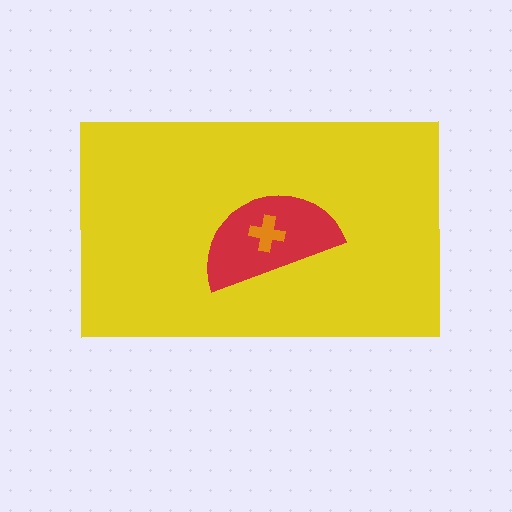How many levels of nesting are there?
3.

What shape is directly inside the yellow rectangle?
The red semicircle.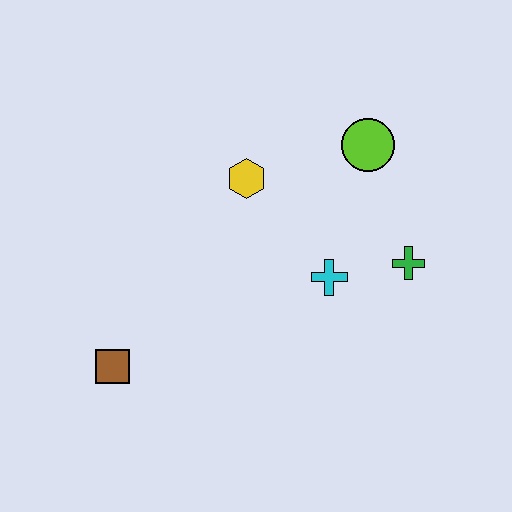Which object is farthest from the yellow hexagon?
The brown square is farthest from the yellow hexagon.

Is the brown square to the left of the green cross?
Yes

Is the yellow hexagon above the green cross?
Yes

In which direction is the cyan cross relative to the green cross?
The cyan cross is to the left of the green cross.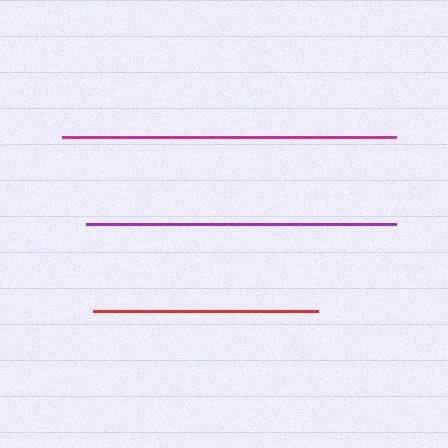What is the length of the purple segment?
The purple segment is approximately 310 pixels long.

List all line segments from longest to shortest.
From longest to shortest: magenta, purple, red.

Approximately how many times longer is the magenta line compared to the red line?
The magenta line is approximately 1.5 times the length of the red line.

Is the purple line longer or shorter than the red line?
The purple line is longer than the red line.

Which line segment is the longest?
The magenta line is the longest at approximately 334 pixels.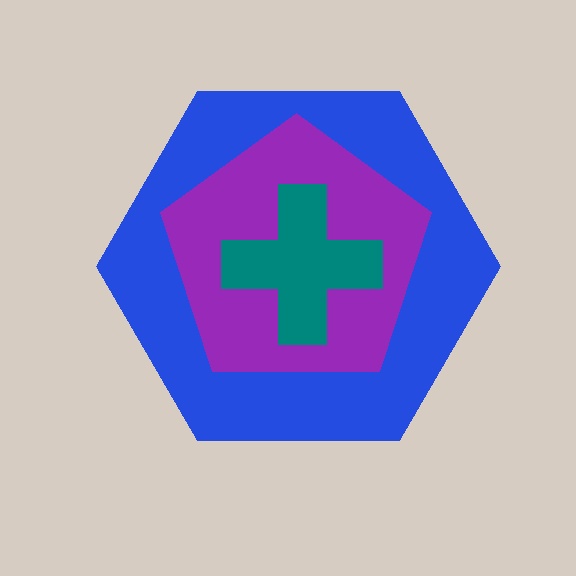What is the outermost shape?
The blue hexagon.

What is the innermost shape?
The teal cross.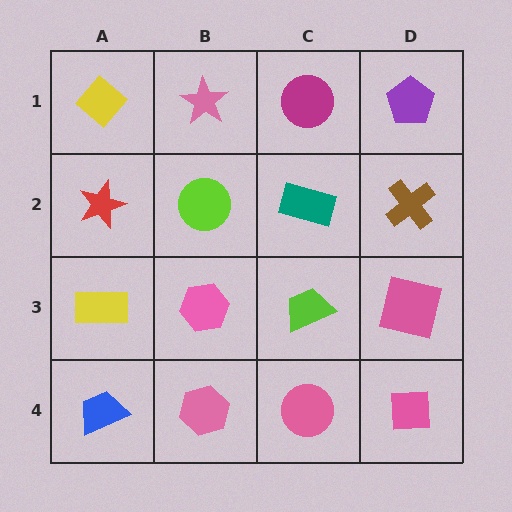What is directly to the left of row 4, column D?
A pink circle.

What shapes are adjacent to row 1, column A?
A red star (row 2, column A), a pink star (row 1, column B).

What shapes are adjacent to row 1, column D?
A brown cross (row 2, column D), a magenta circle (row 1, column C).